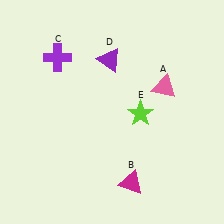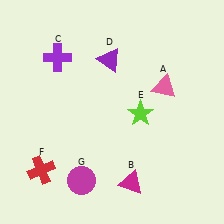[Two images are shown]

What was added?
A red cross (F), a magenta circle (G) were added in Image 2.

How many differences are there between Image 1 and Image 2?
There are 2 differences between the two images.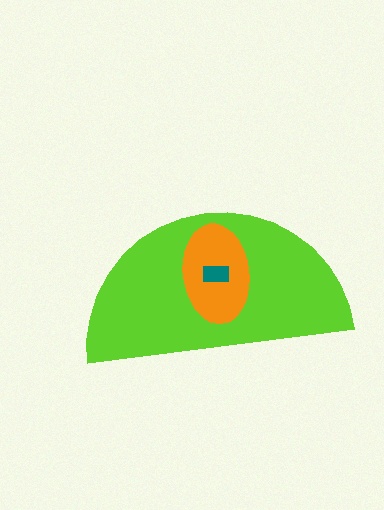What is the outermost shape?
The lime semicircle.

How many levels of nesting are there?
3.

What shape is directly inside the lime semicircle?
The orange ellipse.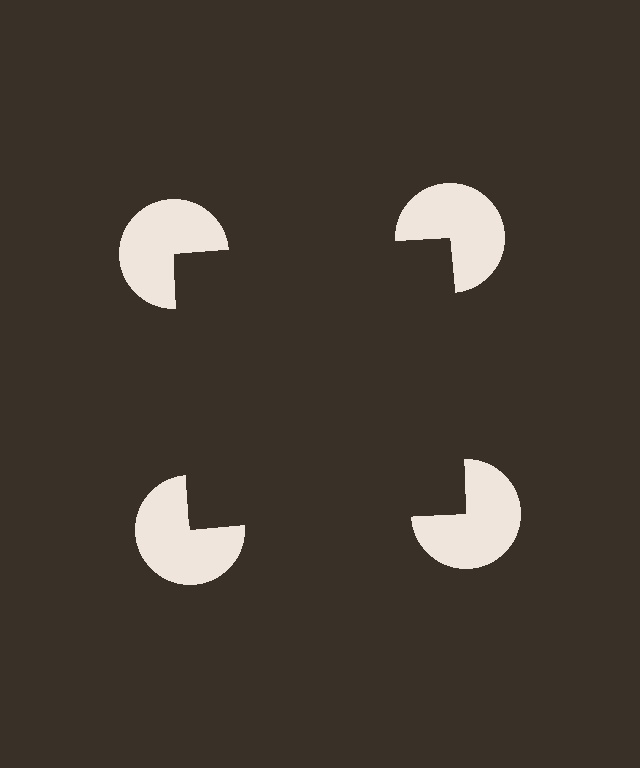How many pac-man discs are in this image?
There are 4 — one at each vertex of the illusory square.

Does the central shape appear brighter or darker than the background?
It typically appears slightly darker than the background, even though no actual brightness change is drawn.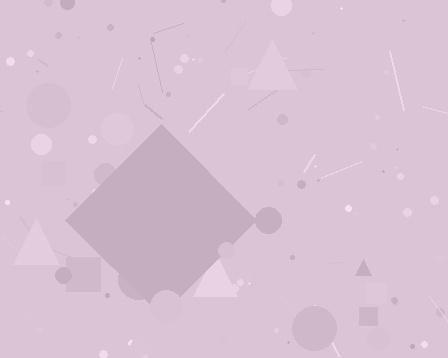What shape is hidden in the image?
A diamond is hidden in the image.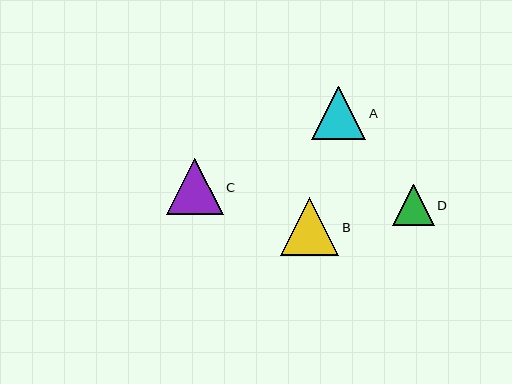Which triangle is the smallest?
Triangle D is the smallest with a size of approximately 42 pixels.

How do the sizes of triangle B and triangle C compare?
Triangle B and triangle C are approximately the same size.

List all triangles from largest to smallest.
From largest to smallest: B, C, A, D.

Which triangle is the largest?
Triangle B is the largest with a size of approximately 58 pixels.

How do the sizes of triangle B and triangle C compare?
Triangle B and triangle C are approximately the same size.